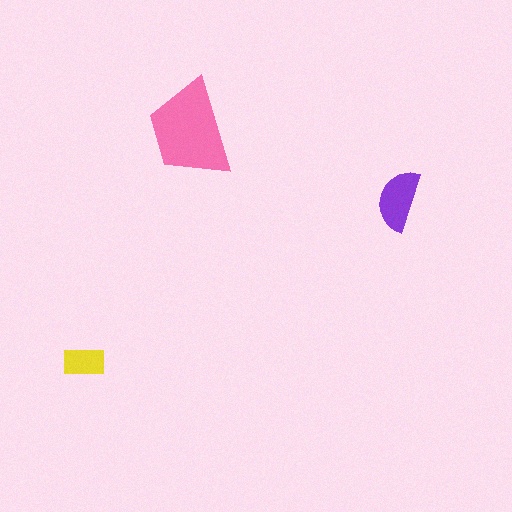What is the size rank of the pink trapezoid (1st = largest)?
1st.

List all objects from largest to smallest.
The pink trapezoid, the purple semicircle, the yellow rectangle.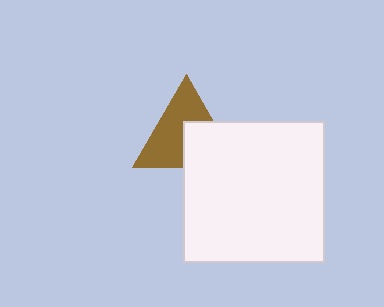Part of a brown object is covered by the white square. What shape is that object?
It is a triangle.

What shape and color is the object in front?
The object in front is a white square.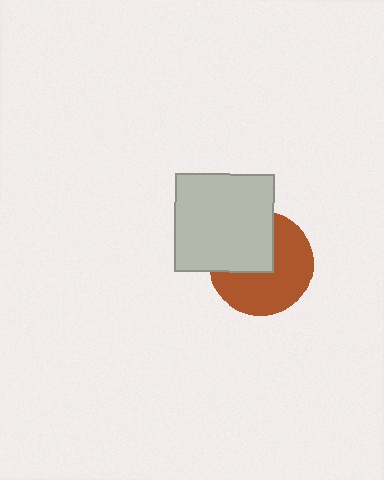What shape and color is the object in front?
The object in front is a light gray square.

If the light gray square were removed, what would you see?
You would see the complete brown circle.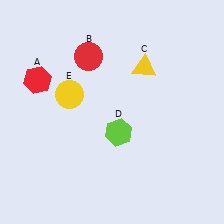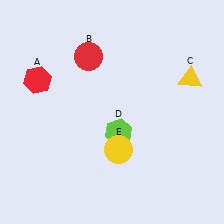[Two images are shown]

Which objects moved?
The objects that moved are: the yellow triangle (C), the yellow circle (E).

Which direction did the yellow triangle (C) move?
The yellow triangle (C) moved right.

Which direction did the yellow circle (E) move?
The yellow circle (E) moved down.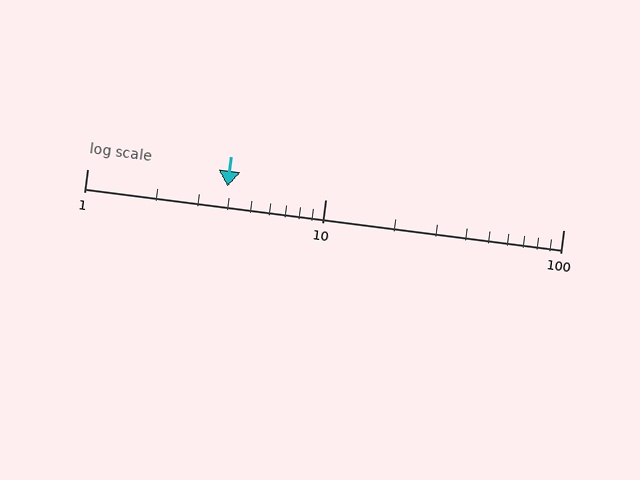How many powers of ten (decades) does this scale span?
The scale spans 2 decades, from 1 to 100.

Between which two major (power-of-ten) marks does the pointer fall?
The pointer is between 1 and 10.